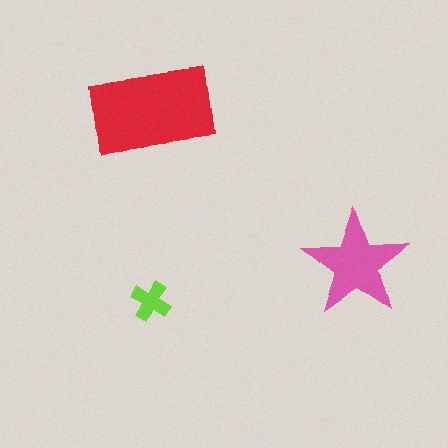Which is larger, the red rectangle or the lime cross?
The red rectangle.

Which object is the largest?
The red rectangle.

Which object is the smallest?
The lime cross.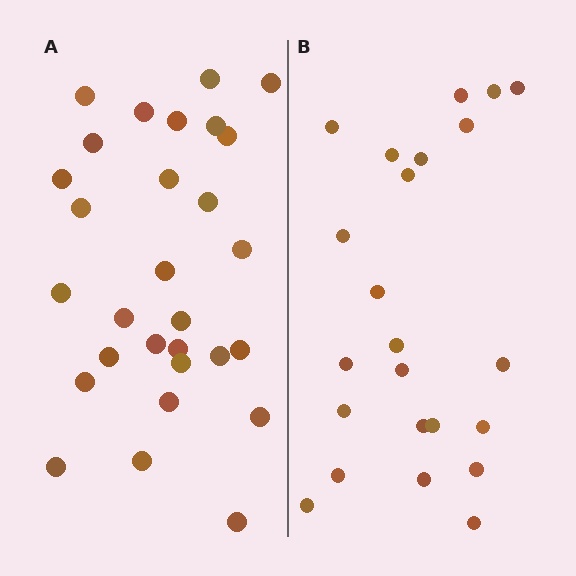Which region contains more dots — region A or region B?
Region A (the left region) has more dots.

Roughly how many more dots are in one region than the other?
Region A has about 6 more dots than region B.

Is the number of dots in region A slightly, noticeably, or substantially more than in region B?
Region A has noticeably more, but not dramatically so. The ratio is roughly 1.3 to 1.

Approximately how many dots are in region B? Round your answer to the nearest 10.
About 20 dots. (The exact count is 23, which rounds to 20.)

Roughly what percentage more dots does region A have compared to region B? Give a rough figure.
About 25% more.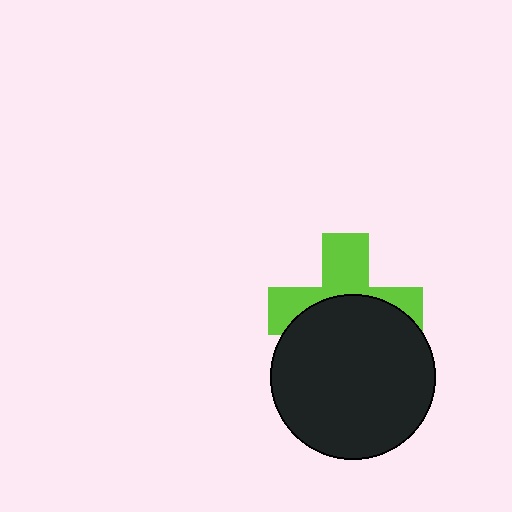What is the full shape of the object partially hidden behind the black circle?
The partially hidden object is a lime cross.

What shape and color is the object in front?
The object in front is a black circle.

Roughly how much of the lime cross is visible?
About half of it is visible (roughly 46%).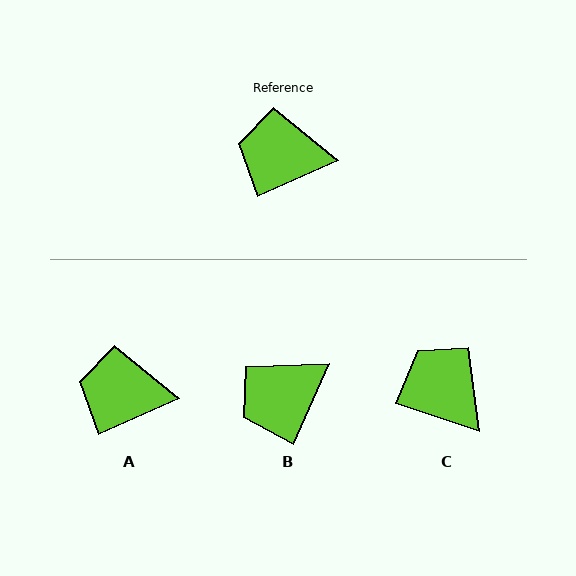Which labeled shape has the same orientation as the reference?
A.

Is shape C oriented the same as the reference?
No, it is off by about 43 degrees.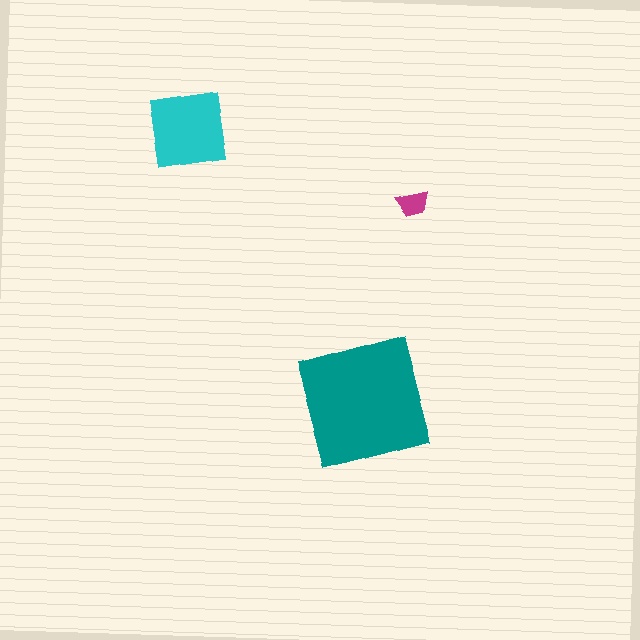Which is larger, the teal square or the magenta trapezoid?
The teal square.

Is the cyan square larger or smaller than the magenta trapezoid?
Larger.